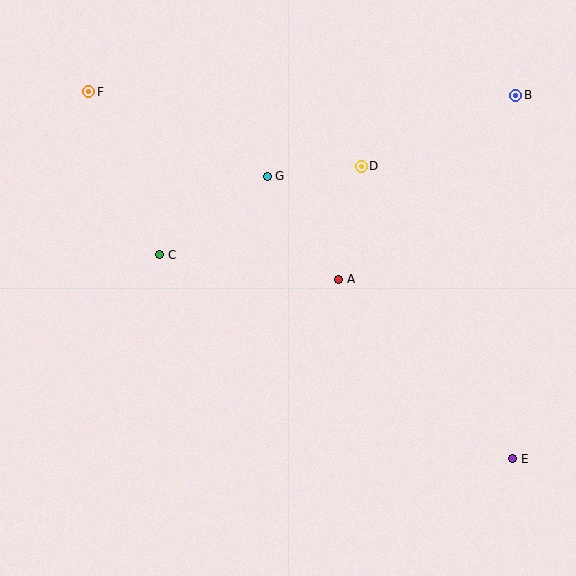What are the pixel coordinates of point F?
Point F is at (89, 92).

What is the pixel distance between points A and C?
The distance between A and C is 181 pixels.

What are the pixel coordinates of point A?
Point A is at (339, 279).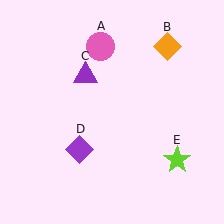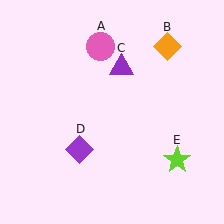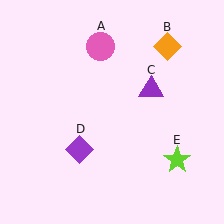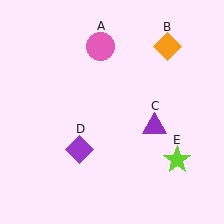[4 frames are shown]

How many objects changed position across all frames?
1 object changed position: purple triangle (object C).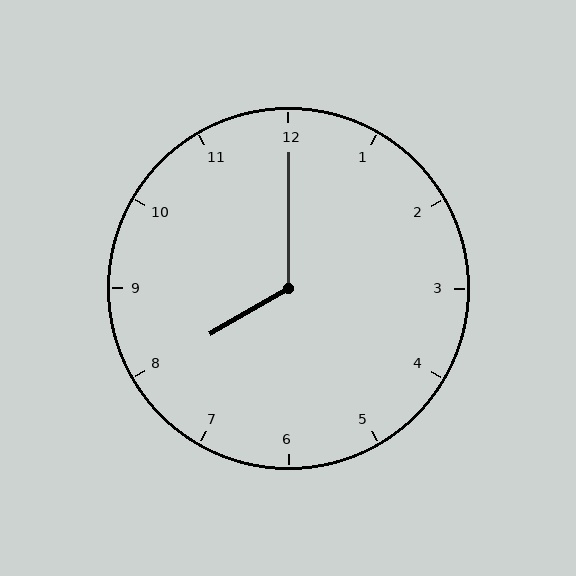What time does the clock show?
8:00.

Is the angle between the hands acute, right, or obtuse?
It is obtuse.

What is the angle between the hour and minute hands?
Approximately 120 degrees.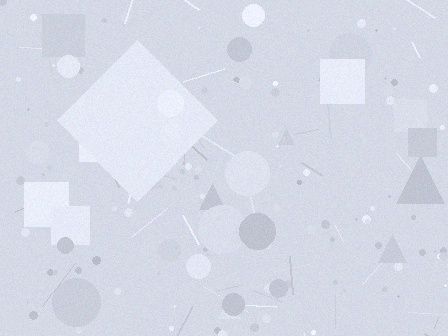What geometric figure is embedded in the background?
A diamond is embedded in the background.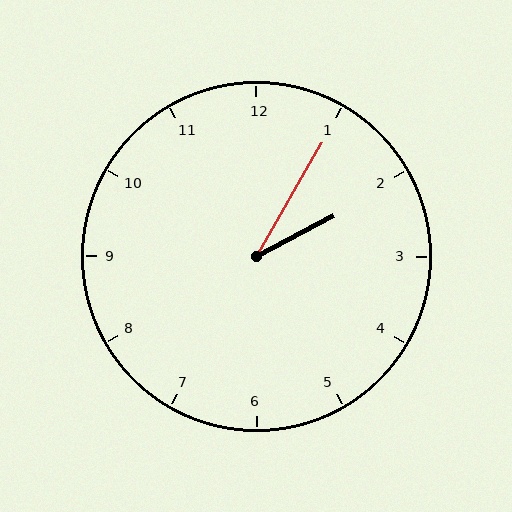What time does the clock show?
2:05.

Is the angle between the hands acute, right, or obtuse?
It is acute.